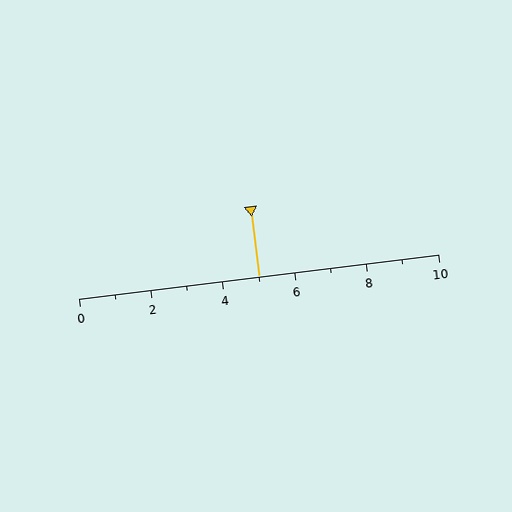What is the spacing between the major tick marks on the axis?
The major ticks are spaced 2 apart.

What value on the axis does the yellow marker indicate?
The marker indicates approximately 5.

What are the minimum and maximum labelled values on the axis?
The axis runs from 0 to 10.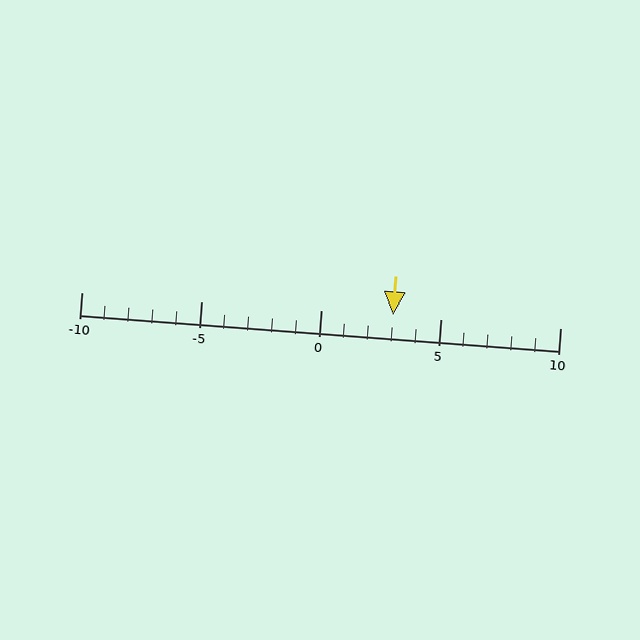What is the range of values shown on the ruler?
The ruler shows values from -10 to 10.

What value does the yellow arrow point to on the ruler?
The yellow arrow points to approximately 3.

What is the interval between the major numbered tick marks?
The major tick marks are spaced 5 units apart.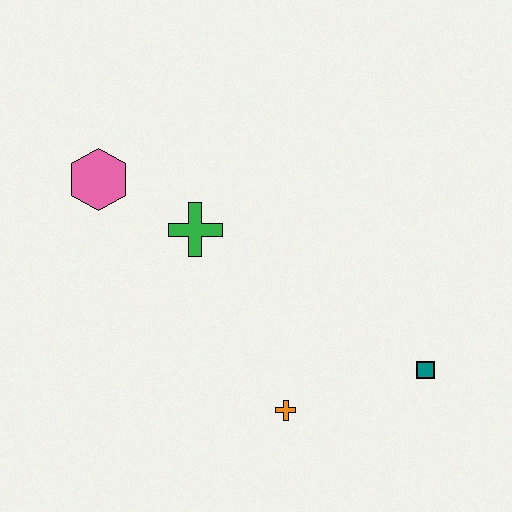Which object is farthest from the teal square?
The pink hexagon is farthest from the teal square.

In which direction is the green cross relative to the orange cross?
The green cross is above the orange cross.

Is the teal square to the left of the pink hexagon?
No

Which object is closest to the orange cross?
The teal square is closest to the orange cross.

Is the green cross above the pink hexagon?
No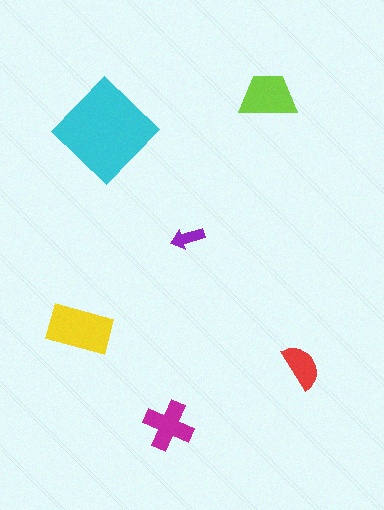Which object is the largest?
The cyan diamond.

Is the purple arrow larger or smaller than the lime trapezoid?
Smaller.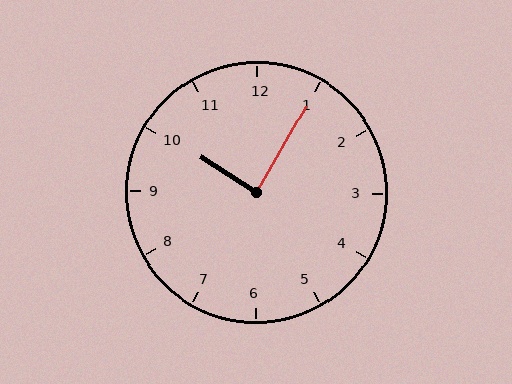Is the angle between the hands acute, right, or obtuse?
It is right.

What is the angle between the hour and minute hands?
Approximately 88 degrees.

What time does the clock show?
10:05.